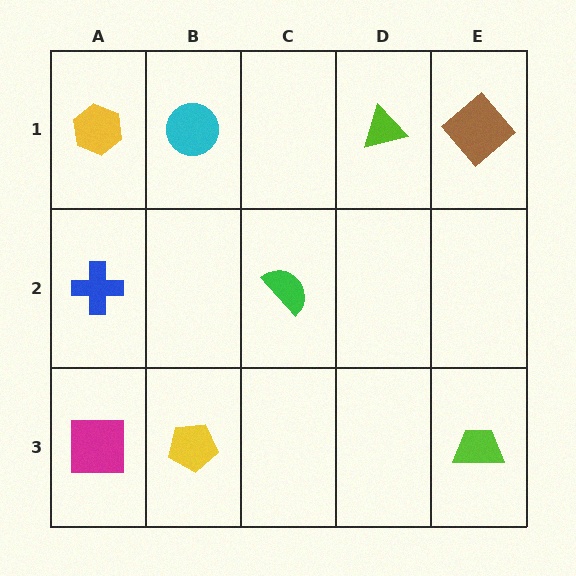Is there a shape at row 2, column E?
No, that cell is empty.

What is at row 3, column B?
A yellow pentagon.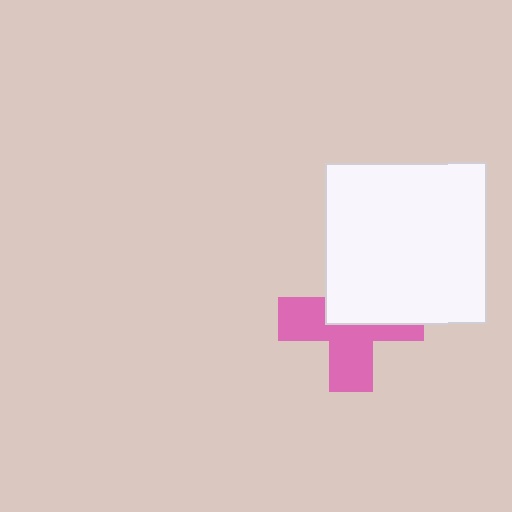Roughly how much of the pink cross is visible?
About half of it is visible (roughly 54%).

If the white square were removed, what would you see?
You would see the complete pink cross.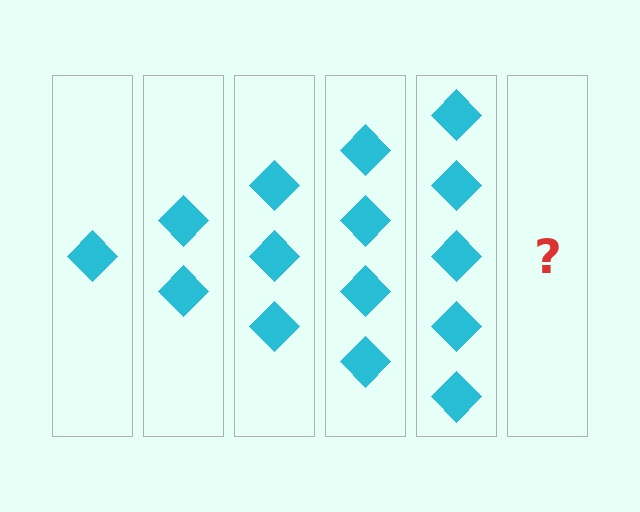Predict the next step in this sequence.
The next step is 6 diamonds.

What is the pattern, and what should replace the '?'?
The pattern is that each step adds one more diamond. The '?' should be 6 diamonds.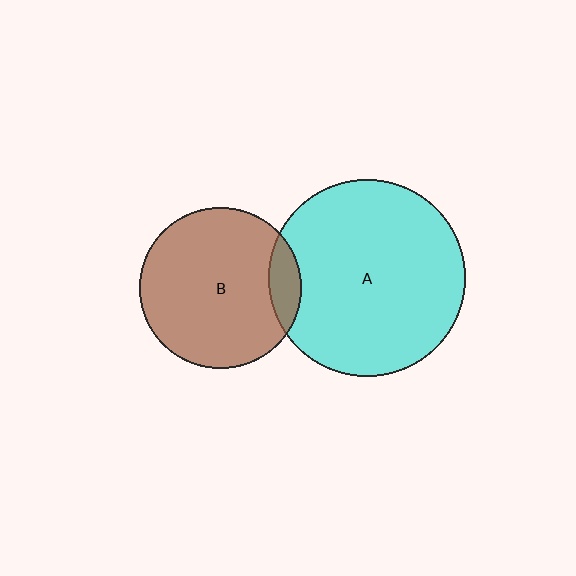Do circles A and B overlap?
Yes.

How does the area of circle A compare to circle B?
Approximately 1.5 times.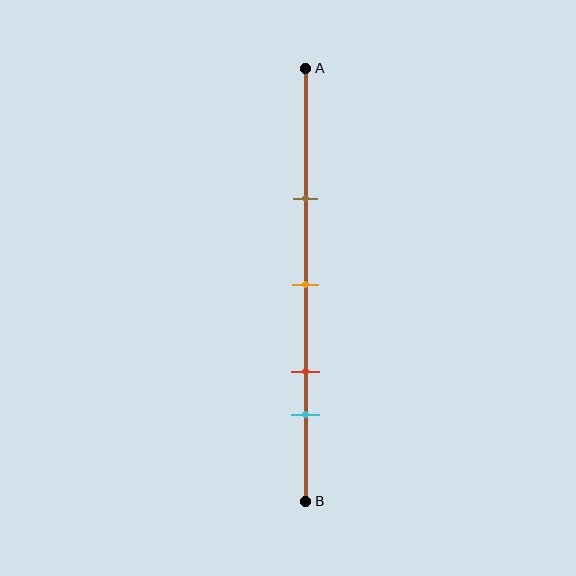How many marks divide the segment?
There are 4 marks dividing the segment.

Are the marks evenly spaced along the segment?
No, the marks are not evenly spaced.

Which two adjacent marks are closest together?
The red and cyan marks are the closest adjacent pair.